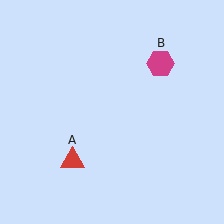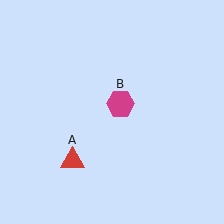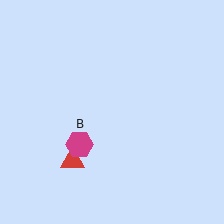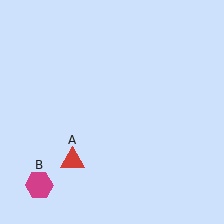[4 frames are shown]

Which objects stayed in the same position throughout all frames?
Red triangle (object A) remained stationary.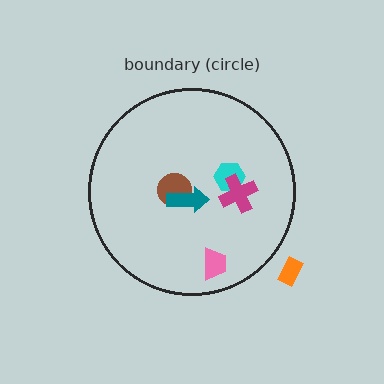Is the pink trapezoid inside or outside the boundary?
Inside.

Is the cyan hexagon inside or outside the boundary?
Inside.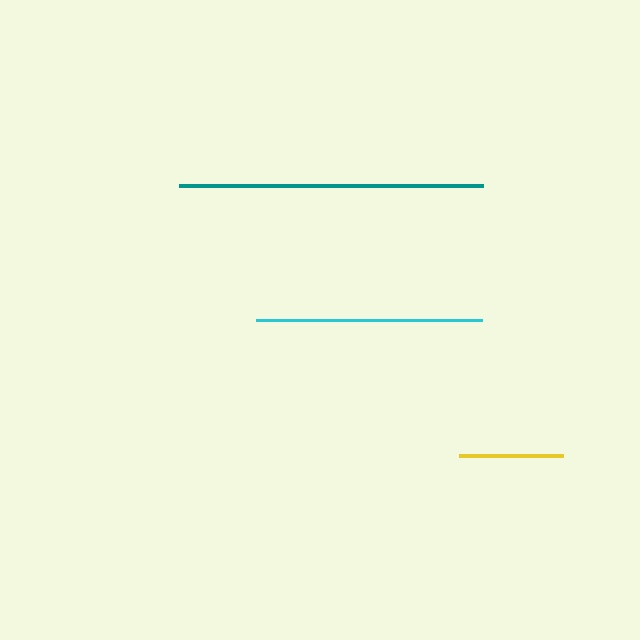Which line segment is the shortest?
The yellow line is the shortest at approximately 103 pixels.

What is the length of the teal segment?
The teal segment is approximately 304 pixels long.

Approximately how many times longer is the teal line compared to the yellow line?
The teal line is approximately 2.9 times the length of the yellow line.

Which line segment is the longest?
The teal line is the longest at approximately 304 pixels.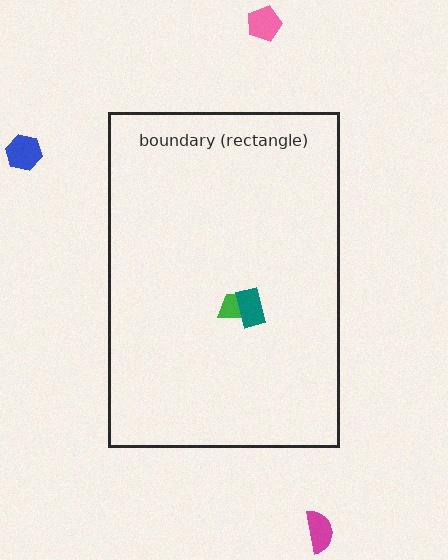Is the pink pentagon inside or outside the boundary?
Outside.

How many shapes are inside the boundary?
2 inside, 3 outside.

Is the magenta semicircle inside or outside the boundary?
Outside.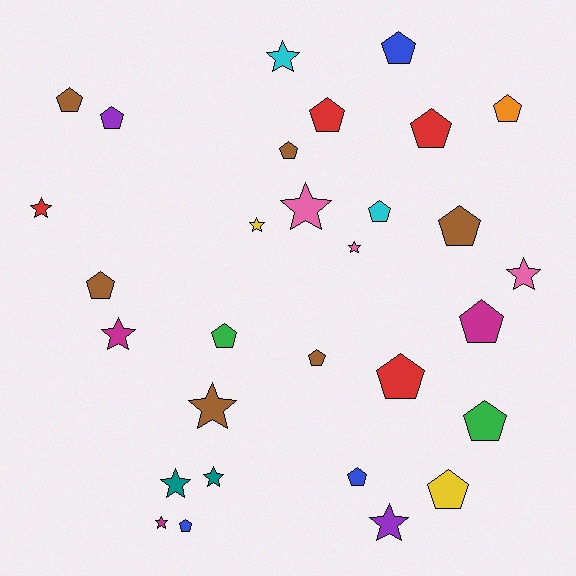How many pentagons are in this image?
There are 18 pentagons.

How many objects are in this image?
There are 30 objects.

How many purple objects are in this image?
There are 2 purple objects.